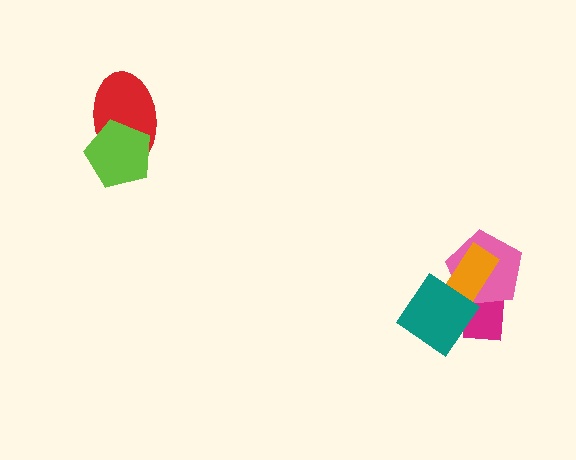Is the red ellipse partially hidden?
Yes, it is partially covered by another shape.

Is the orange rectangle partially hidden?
No, no other shape covers it.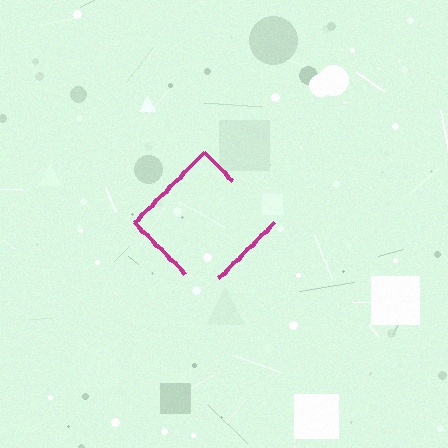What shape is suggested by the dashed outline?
The dashed outline suggests a diamond.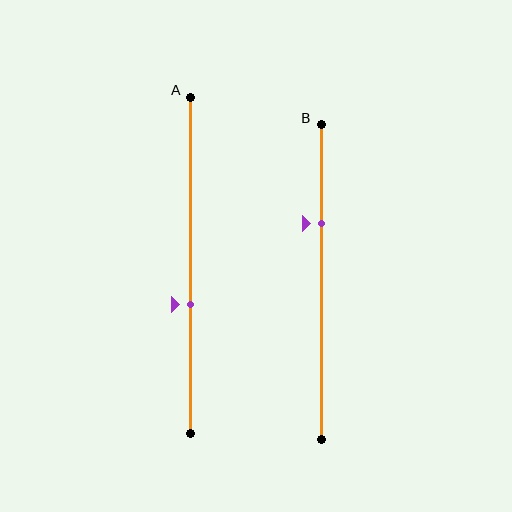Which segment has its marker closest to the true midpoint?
Segment A has its marker closest to the true midpoint.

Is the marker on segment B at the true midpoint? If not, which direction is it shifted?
No, the marker on segment B is shifted upward by about 19% of the segment length.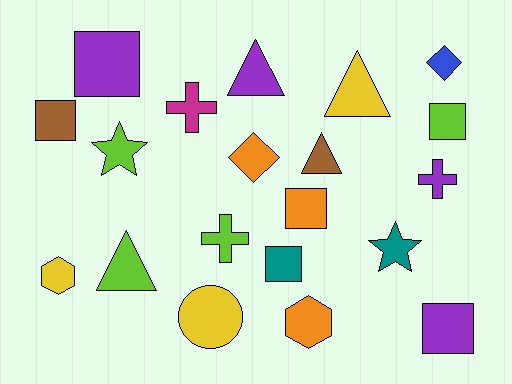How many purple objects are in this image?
There are 4 purple objects.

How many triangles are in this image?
There are 4 triangles.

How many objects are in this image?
There are 20 objects.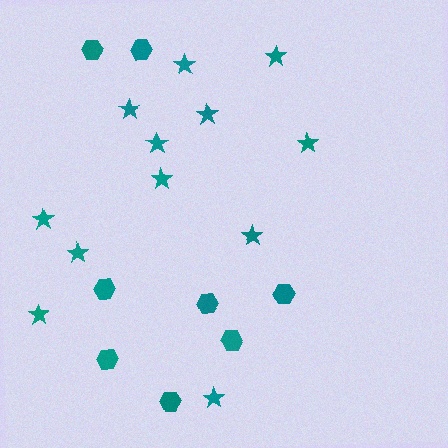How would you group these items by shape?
There are 2 groups: one group of stars (12) and one group of hexagons (8).